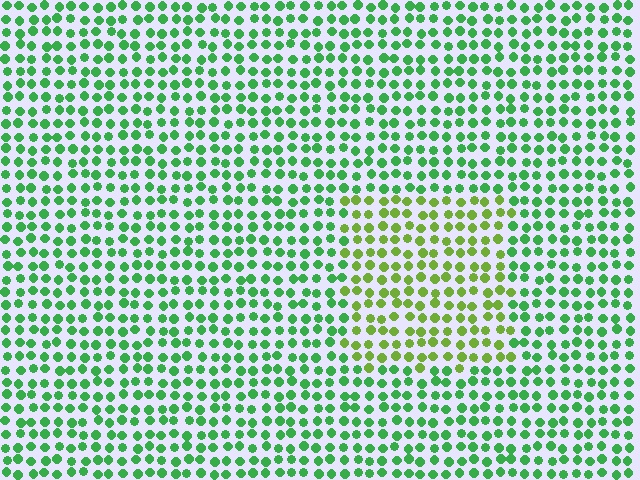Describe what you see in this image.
The image is filled with small green elements in a uniform arrangement. A rectangle-shaped region is visible where the elements are tinted to a slightly different hue, forming a subtle color boundary.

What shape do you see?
I see a rectangle.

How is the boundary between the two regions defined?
The boundary is defined purely by a slight shift in hue (about 38 degrees). Spacing, size, and orientation are identical on both sides.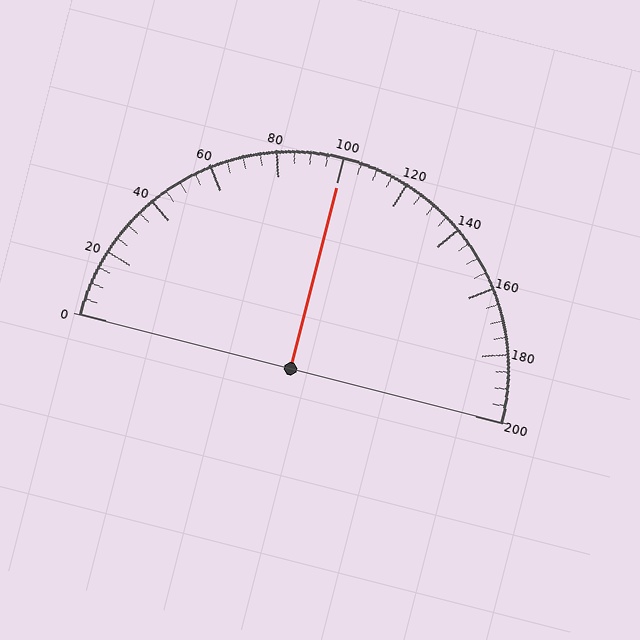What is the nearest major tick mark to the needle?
The nearest major tick mark is 100.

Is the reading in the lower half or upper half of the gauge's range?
The reading is in the upper half of the range (0 to 200).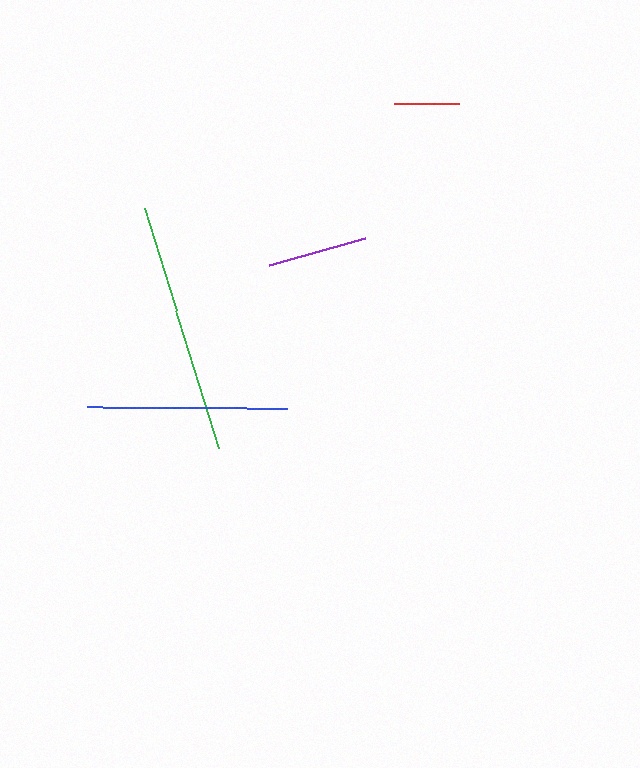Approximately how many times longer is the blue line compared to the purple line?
The blue line is approximately 2.0 times the length of the purple line.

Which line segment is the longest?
The green line is the longest at approximately 251 pixels.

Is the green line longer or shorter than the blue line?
The green line is longer than the blue line.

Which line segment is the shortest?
The red line is the shortest at approximately 65 pixels.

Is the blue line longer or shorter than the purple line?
The blue line is longer than the purple line.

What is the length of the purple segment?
The purple segment is approximately 100 pixels long.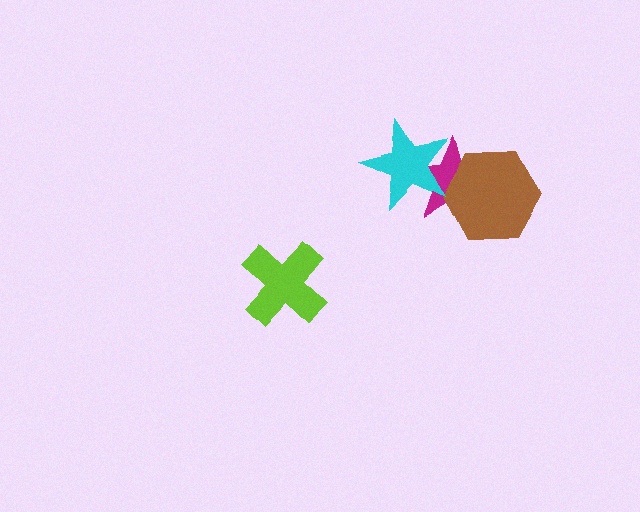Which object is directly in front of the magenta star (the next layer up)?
The brown hexagon is directly in front of the magenta star.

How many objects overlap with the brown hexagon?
1 object overlaps with the brown hexagon.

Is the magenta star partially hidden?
Yes, it is partially covered by another shape.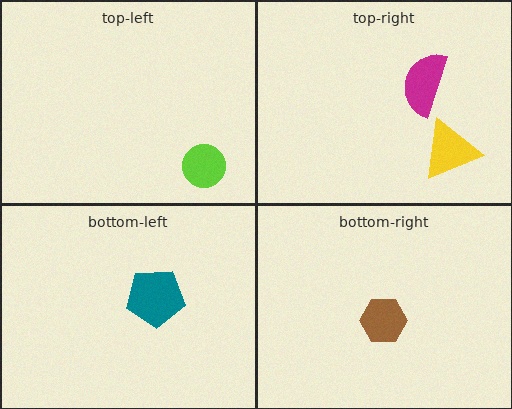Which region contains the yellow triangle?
The top-right region.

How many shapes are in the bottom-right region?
1.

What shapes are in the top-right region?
The magenta semicircle, the yellow triangle.